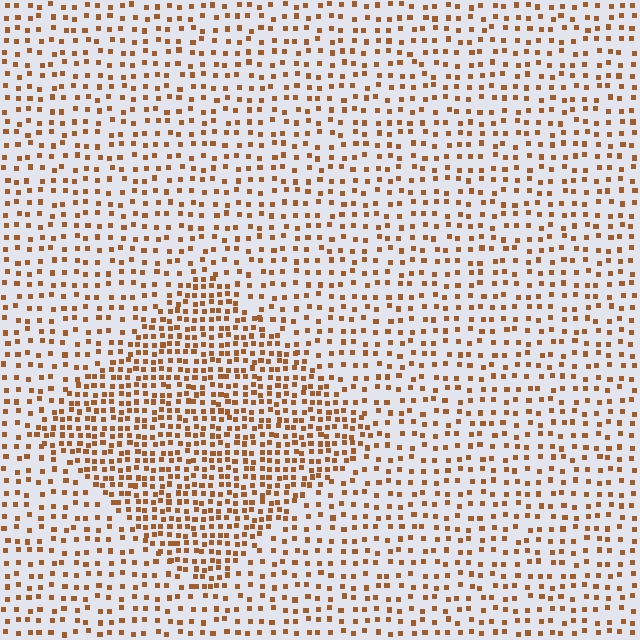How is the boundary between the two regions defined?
The boundary is defined by a change in element density (approximately 2.0x ratio). All elements are the same color, size, and shape.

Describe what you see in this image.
The image contains small brown elements arranged at two different densities. A diamond-shaped region is visible where the elements are more densely packed than the surrounding area.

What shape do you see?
I see a diamond.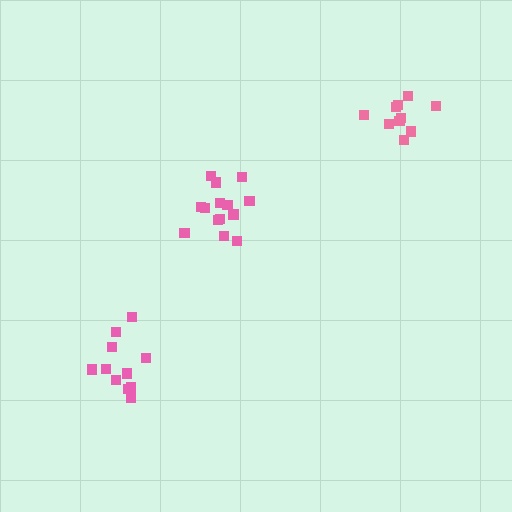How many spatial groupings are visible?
There are 3 spatial groupings.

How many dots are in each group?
Group 1: 14 dots, Group 2: 10 dots, Group 3: 11 dots (35 total).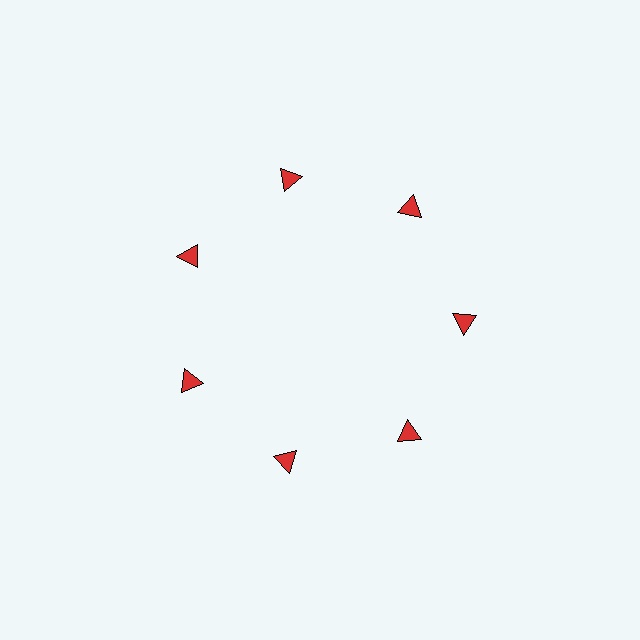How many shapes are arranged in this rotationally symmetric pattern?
There are 7 shapes, arranged in 7 groups of 1.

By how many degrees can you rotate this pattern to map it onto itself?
The pattern maps onto itself every 51 degrees of rotation.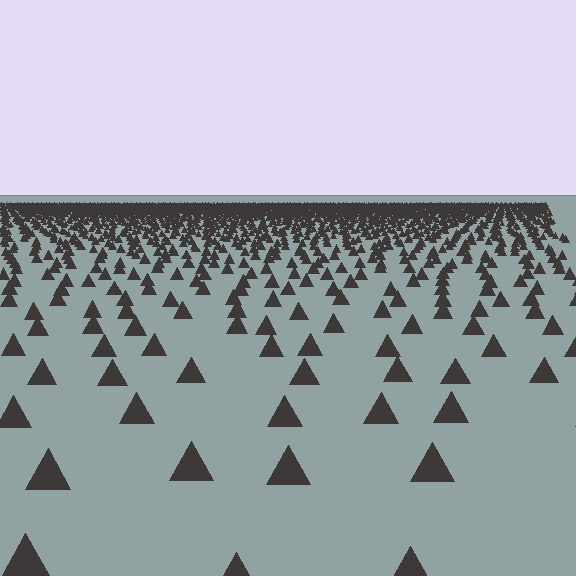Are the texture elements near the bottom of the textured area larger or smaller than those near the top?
Larger. Near the bottom, elements are closer to the viewer and appear at a bigger on-screen size.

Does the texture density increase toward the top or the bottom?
Density increases toward the top.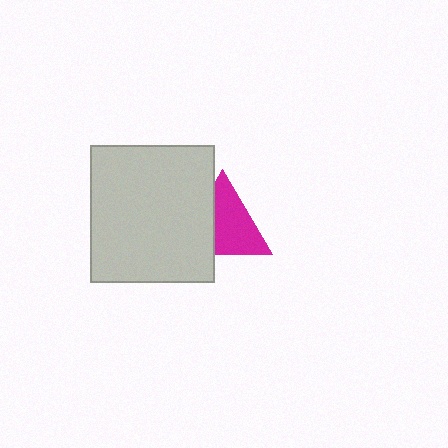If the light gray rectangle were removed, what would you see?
You would see the complete magenta triangle.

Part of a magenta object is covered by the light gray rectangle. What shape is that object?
It is a triangle.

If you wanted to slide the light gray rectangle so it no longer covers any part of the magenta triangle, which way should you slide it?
Slide it left — that is the most direct way to separate the two shapes.